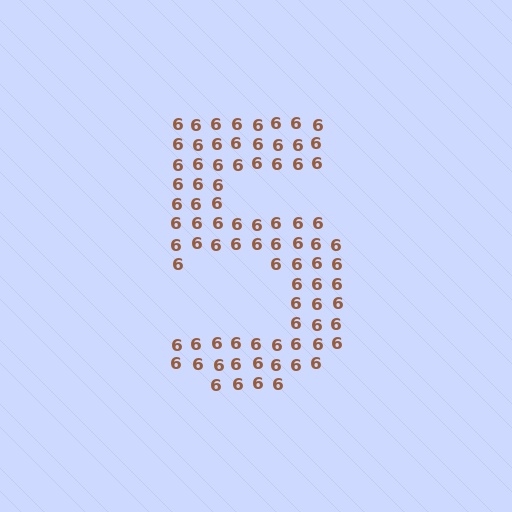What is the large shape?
The large shape is the digit 5.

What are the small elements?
The small elements are digit 6's.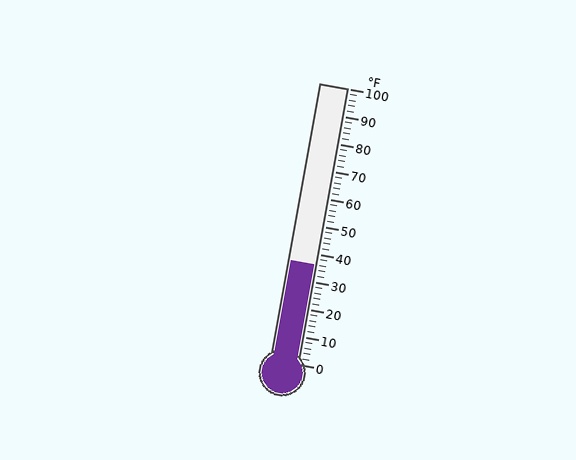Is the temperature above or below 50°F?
The temperature is below 50°F.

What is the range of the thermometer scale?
The thermometer scale ranges from 0°F to 100°F.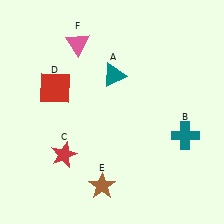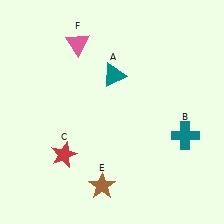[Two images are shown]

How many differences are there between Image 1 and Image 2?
There is 1 difference between the two images.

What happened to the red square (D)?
The red square (D) was removed in Image 2. It was in the top-left area of Image 1.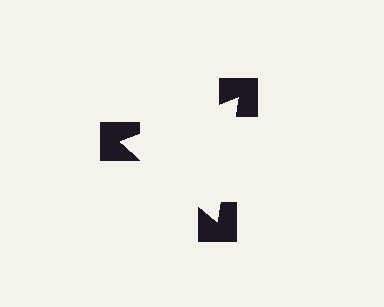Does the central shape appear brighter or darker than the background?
It typically appears slightly brighter than the background, even though no actual brightness change is drawn.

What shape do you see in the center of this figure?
An illusory triangle — its edges are inferred from the aligned wedge cuts in the notched squares, not physically drawn.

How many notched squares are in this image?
There are 3 — one at each vertex of the illusory triangle.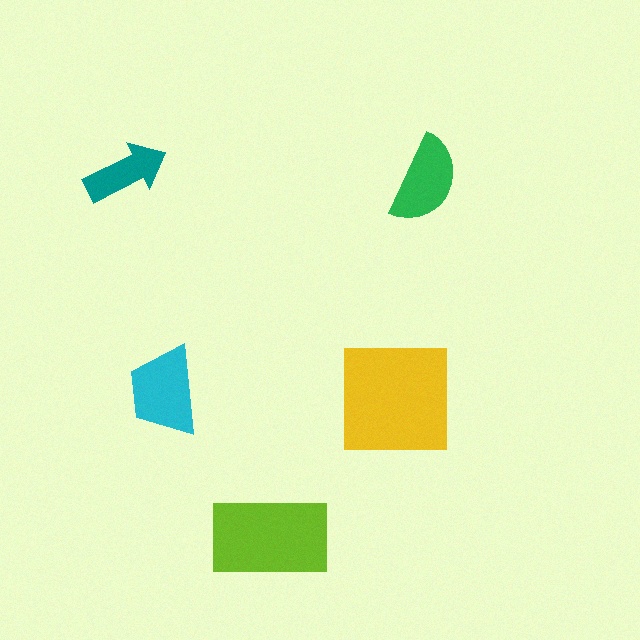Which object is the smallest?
The teal arrow.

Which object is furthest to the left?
The teal arrow is leftmost.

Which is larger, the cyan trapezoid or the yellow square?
The yellow square.